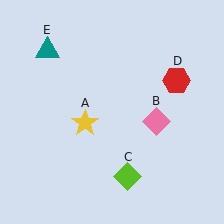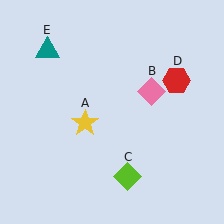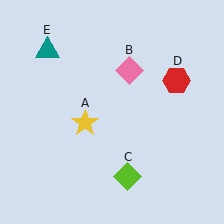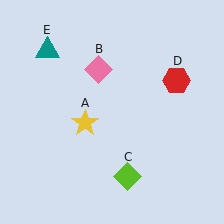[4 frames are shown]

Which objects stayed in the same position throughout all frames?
Yellow star (object A) and lime diamond (object C) and red hexagon (object D) and teal triangle (object E) remained stationary.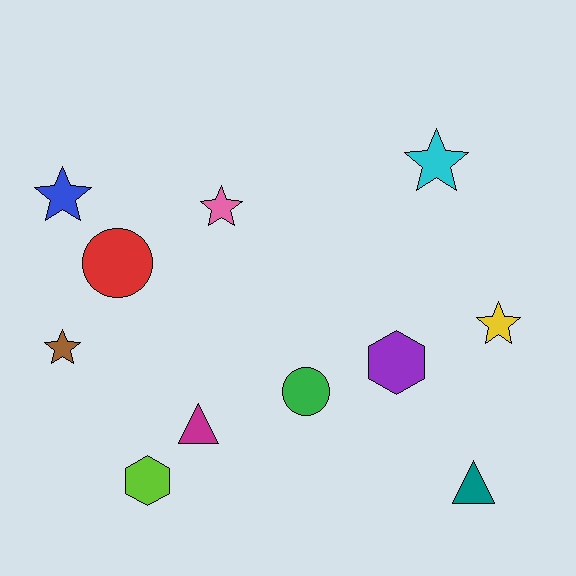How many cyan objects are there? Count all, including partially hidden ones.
There is 1 cyan object.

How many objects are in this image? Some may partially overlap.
There are 11 objects.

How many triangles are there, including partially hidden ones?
There are 2 triangles.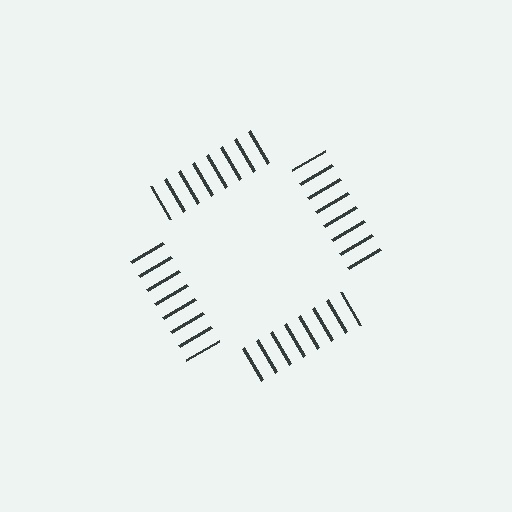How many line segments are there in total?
32 — 8 along each of the 4 edges.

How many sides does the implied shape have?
4 sides — the line-ends trace a square.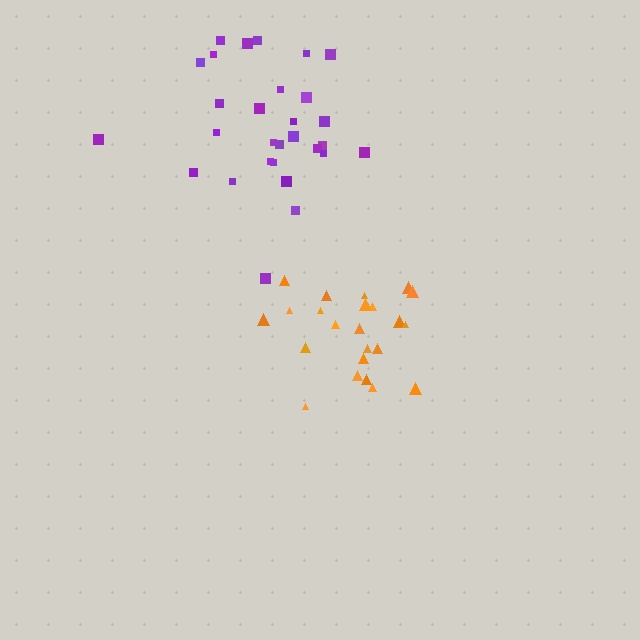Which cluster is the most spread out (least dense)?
Purple.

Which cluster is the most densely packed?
Orange.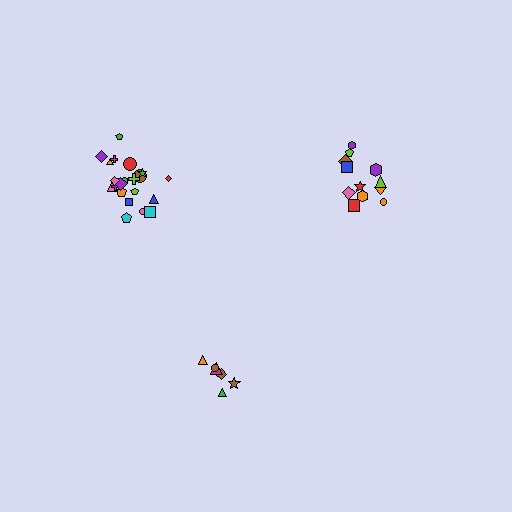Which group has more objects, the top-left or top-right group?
The top-left group.